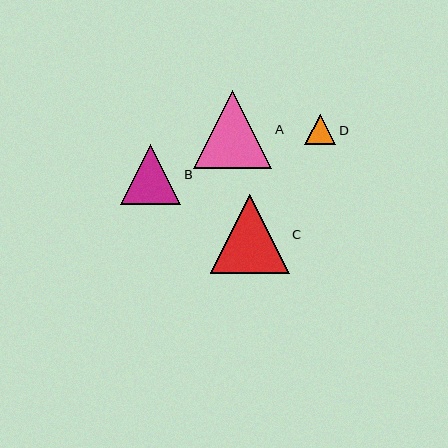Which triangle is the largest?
Triangle C is the largest with a size of approximately 79 pixels.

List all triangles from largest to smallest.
From largest to smallest: C, A, B, D.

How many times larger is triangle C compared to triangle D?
Triangle C is approximately 2.5 times the size of triangle D.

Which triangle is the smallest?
Triangle D is the smallest with a size of approximately 31 pixels.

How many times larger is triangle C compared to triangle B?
Triangle C is approximately 1.3 times the size of triangle B.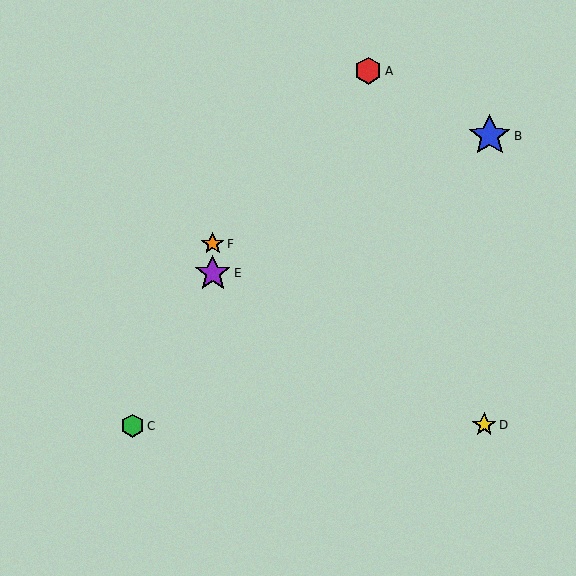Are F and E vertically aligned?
Yes, both are at x≈213.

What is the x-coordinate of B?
Object B is at x≈490.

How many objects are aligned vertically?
2 objects (E, F) are aligned vertically.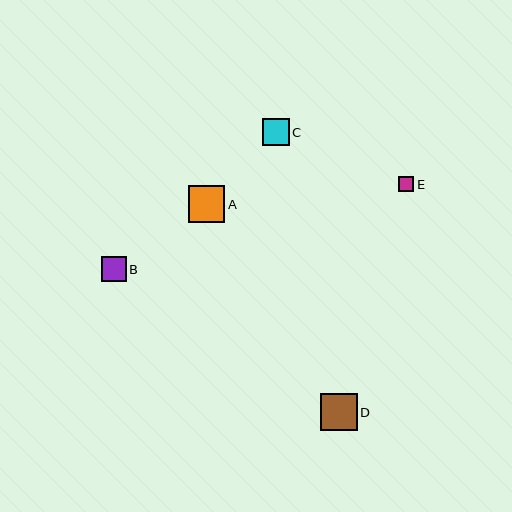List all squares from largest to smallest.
From largest to smallest: D, A, C, B, E.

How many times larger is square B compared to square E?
Square B is approximately 1.6 times the size of square E.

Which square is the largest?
Square D is the largest with a size of approximately 37 pixels.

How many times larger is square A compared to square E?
Square A is approximately 2.4 times the size of square E.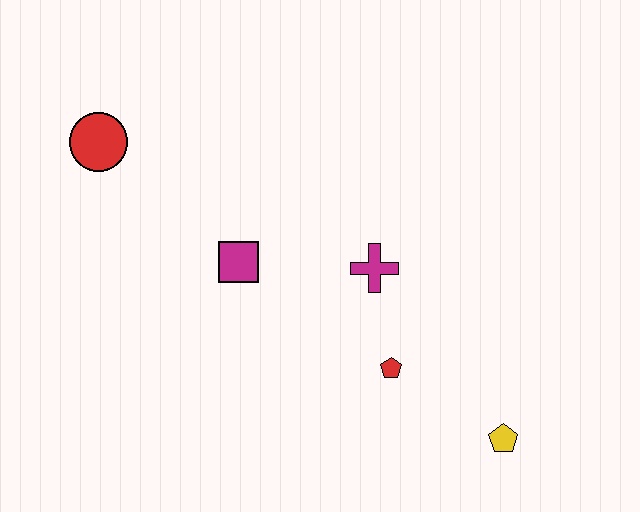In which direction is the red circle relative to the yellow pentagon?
The red circle is to the left of the yellow pentagon.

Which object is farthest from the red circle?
The yellow pentagon is farthest from the red circle.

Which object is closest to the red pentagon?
The magenta cross is closest to the red pentagon.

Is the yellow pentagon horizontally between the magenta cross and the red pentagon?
No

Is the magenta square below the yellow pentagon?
No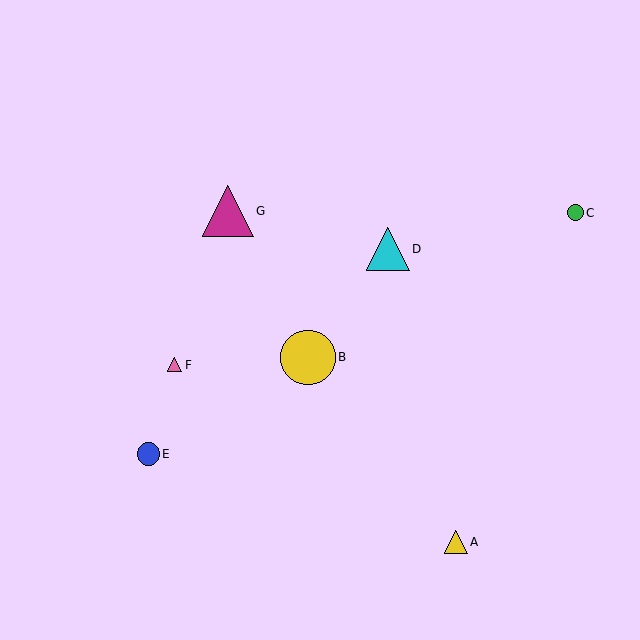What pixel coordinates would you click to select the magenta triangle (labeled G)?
Click at (228, 211) to select the magenta triangle G.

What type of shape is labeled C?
Shape C is a green circle.